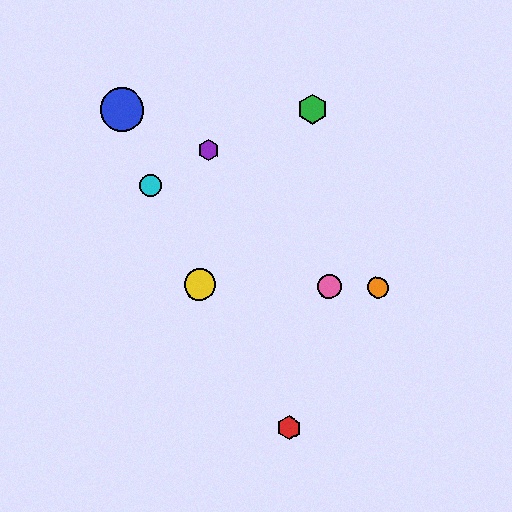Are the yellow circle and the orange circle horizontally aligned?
Yes, both are at y≈285.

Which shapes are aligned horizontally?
The yellow circle, the orange circle, the pink circle are aligned horizontally.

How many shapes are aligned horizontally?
3 shapes (the yellow circle, the orange circle, the pink circle) are aligned horizontally.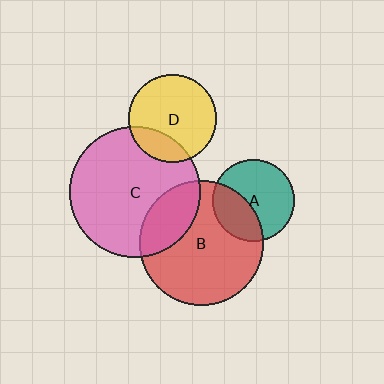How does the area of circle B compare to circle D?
Approximately 2.0 times.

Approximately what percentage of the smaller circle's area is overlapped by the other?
Approximately 35%.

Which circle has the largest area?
Circle C (pink).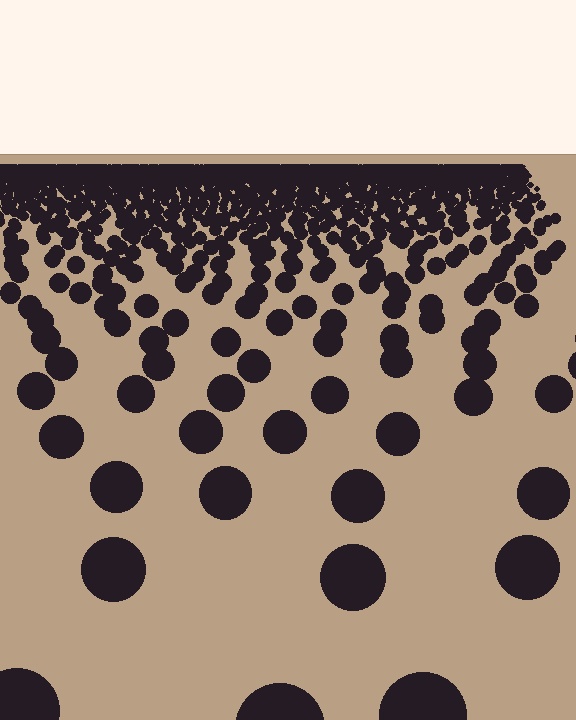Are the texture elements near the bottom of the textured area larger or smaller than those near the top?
Larger. Near the bottom, elements are closer to the viewer and appear at a bigger on-screen size.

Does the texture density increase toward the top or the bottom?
Density increases toward the top.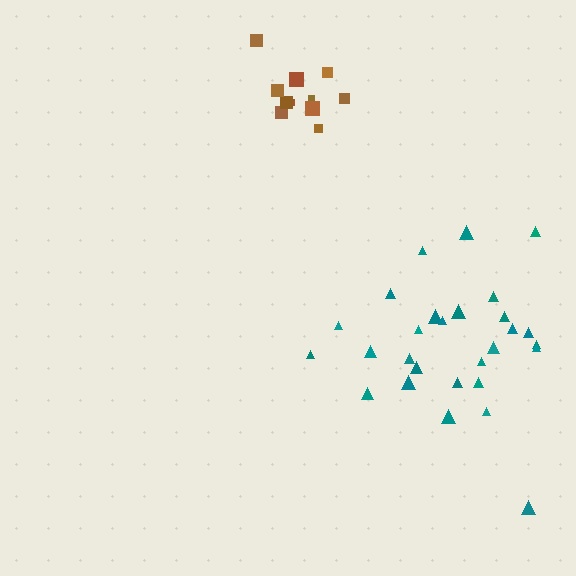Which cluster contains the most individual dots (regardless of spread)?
Teal (28).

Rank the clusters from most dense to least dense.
brown, teal.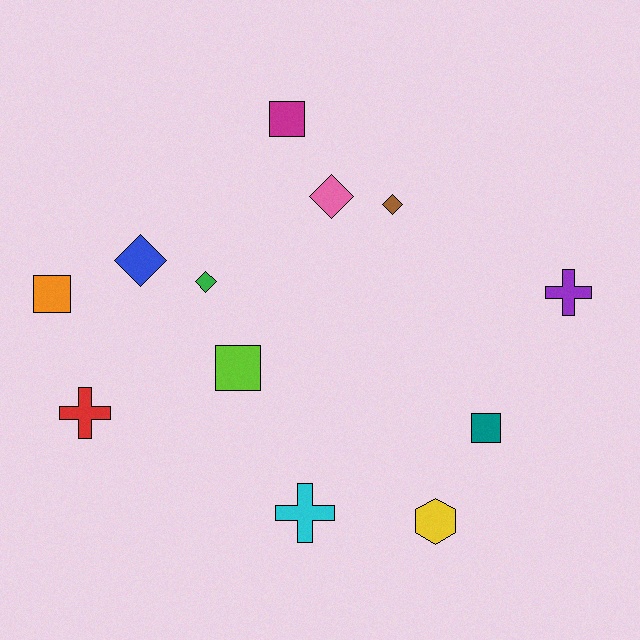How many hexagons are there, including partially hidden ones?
There is 1 hexagon.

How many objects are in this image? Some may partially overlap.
There are 12 objects.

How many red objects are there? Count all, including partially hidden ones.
There is 1 red object.